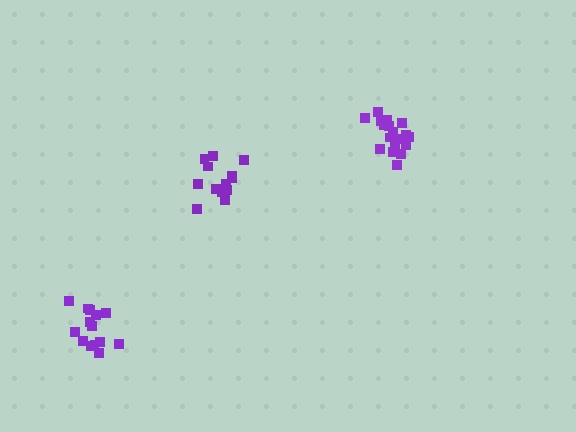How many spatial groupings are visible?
There are 3 spatial groupings.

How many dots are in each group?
Group 1: 14 dots, Group 2: 19 dots, Group 3: 14 dots (47 total).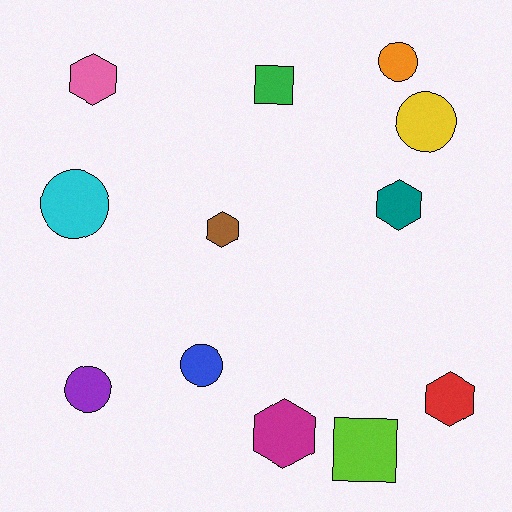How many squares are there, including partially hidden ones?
There are 2 squares.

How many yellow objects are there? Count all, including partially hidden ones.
There is 1 yellow object.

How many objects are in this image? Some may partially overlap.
There are 12 objects.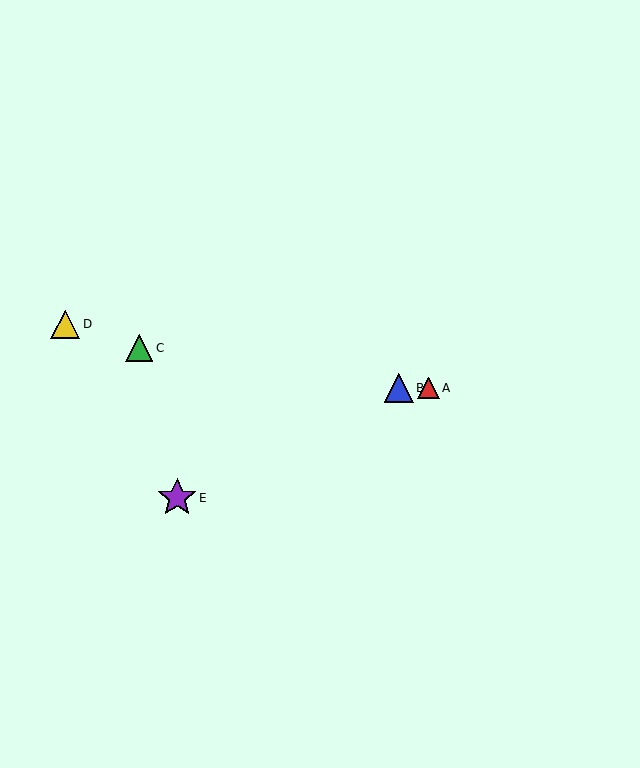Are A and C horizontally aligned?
No, A is at y≈388 and C is at y≈348.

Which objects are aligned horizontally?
Objects A, B are aligned horizontally.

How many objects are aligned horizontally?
2 objects (A, B) are aligned horizontally.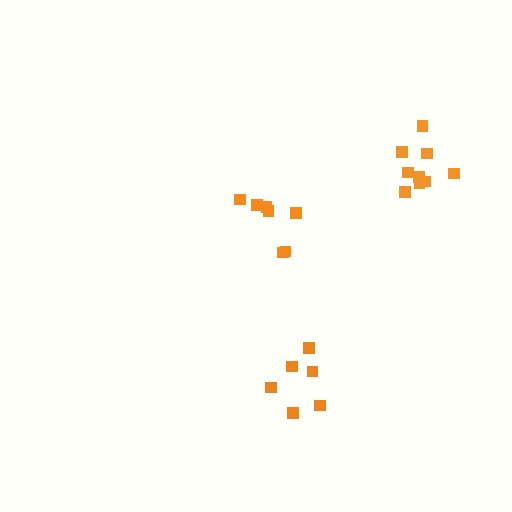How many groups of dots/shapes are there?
There are 3 groups.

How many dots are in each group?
Group 1: 6 dots, Group 2: 9 dots, Group 3: 7 dots (22 total).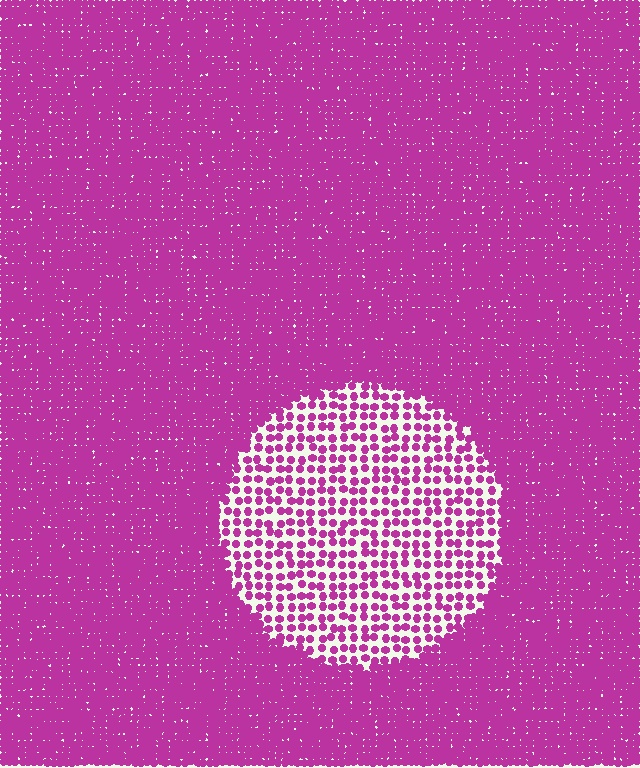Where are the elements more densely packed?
The elements are more densely packed outside the circle boundary.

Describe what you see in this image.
The image contains small magenta elements arranged at two different densities. A circle-shaped region is visible where the elements are less densely packed than the surrounding area.